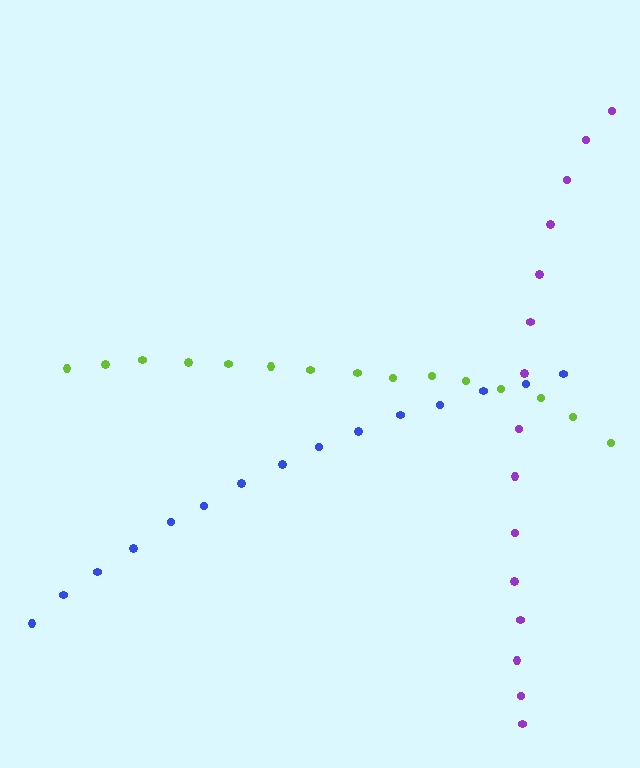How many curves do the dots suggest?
There are 3 distinct paths.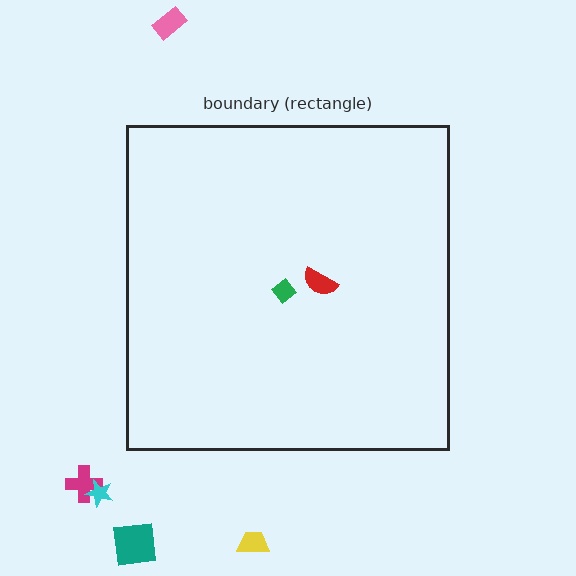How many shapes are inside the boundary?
2 inside, 5 outside.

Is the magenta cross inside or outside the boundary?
Outside.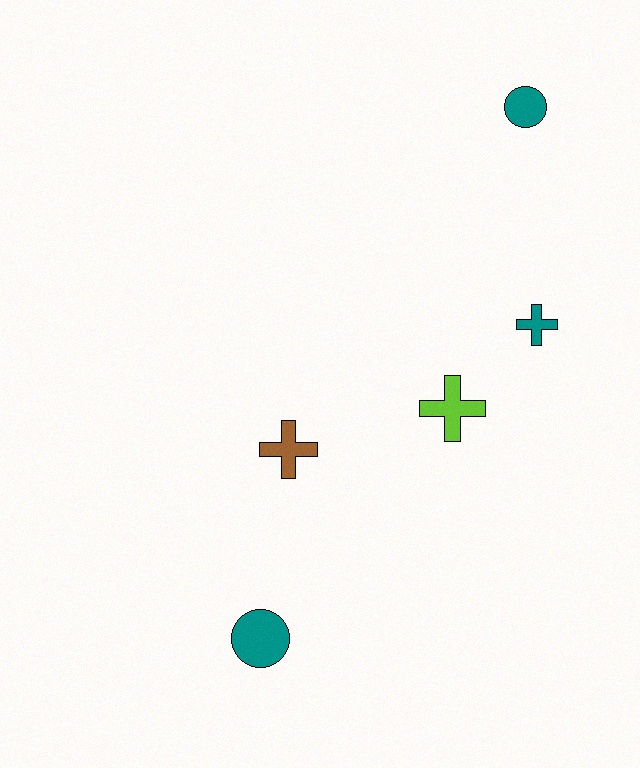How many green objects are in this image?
There are no green objects.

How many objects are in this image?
There are 5 objects.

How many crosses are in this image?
There are 3 crosses.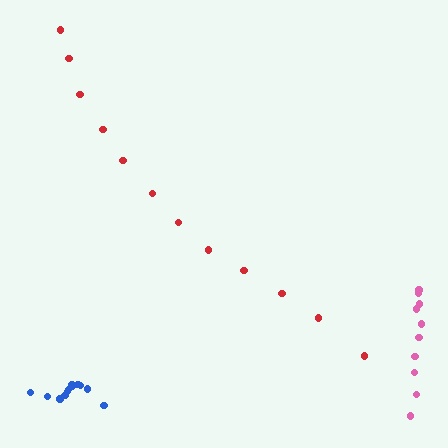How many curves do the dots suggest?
There are 3 distinct paths.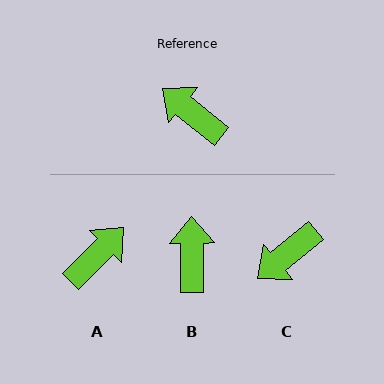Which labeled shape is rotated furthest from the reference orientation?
A, about 95 degrees away.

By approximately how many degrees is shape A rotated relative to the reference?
Approximately 95 degrees clockwise.